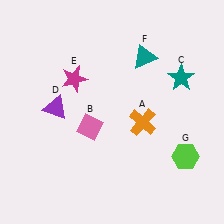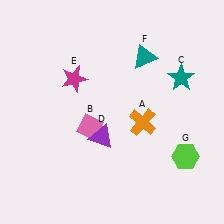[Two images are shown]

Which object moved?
The purple triangle (D) moved right.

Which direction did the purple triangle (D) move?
The purple triangle (D) moved right.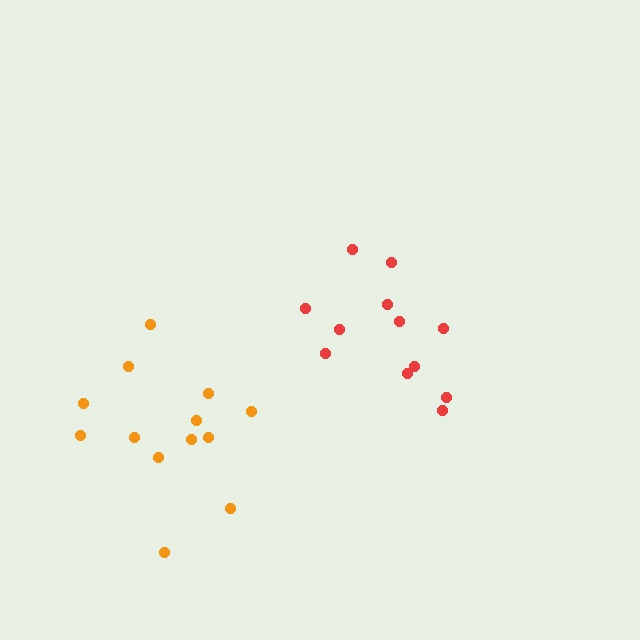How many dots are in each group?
Group 1: 12 dots, Group 2: 13 dots (25 total).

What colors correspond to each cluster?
The clusters are colored: red, orange.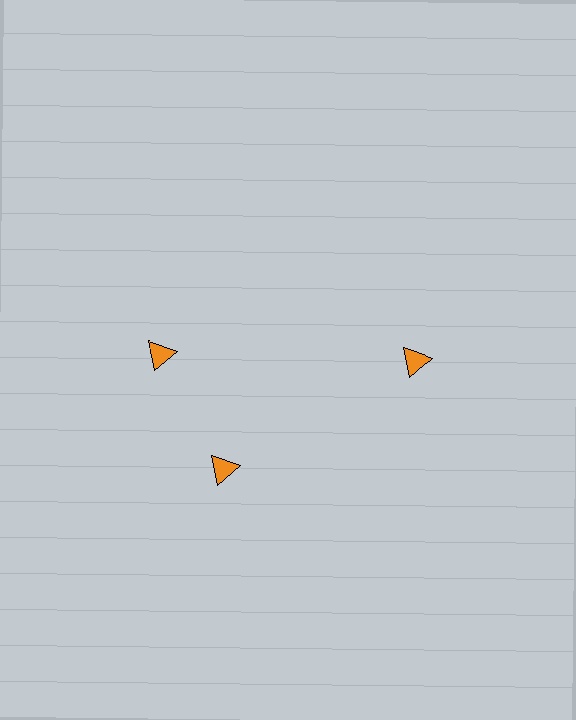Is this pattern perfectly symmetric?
No. The 3 orange triangles are arranged in a ring, but one element near the 11 o'clock position is rotated out of alignment along the ring, breaking the 3-fold rotational symmetry.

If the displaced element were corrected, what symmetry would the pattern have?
It would have 3-fold rotational symmetry — the pattern would map onto itself every 120 degrees.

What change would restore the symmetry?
The symmetry would be restored by rotating it back into even spacing with its neighbors so that all 3 triangles sit at equal angles and equal distance from the center.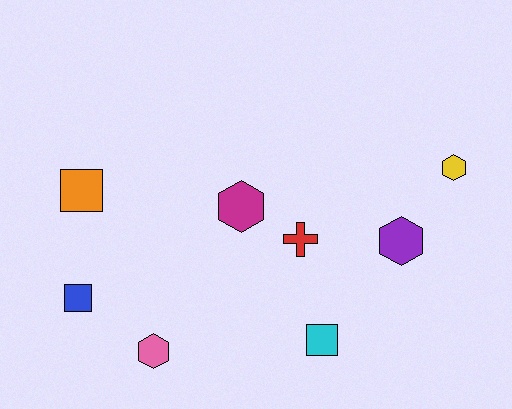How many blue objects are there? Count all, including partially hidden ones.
There is 1 blue object.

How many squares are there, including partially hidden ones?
There are 3 squares.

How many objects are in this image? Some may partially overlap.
There are 8 objects.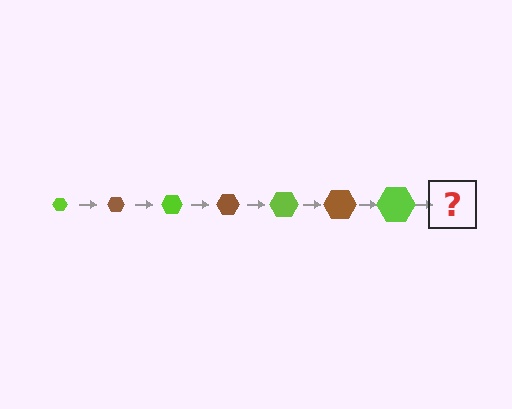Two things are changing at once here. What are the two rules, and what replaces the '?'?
The two rules are that the hexagon grows larger each step and the color cycles through lime and brown. The '?' should be a brown hexagon, larger than the previous one.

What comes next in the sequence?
The next element should be a brown hexagon, larger than the previous one.